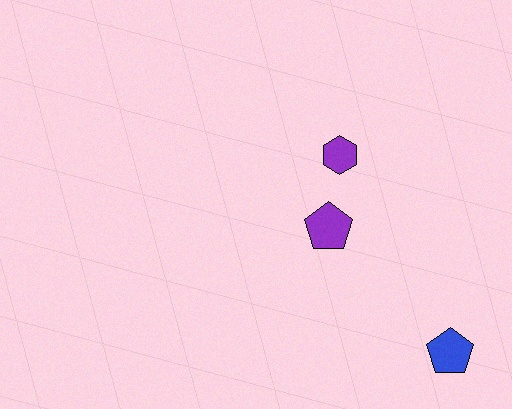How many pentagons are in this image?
There are 2 pentagons.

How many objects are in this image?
There are 3 objects.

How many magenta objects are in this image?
There are no magenta objects.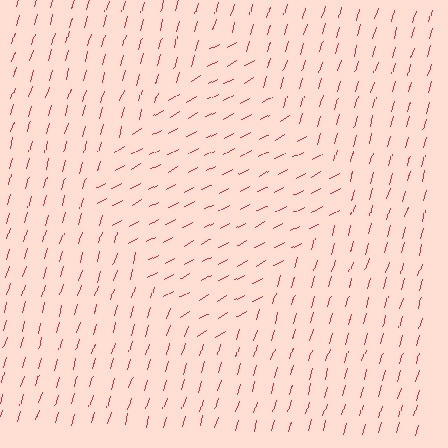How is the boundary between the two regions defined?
The boundary is defined purely by a change in line orientation (approximately 45 degrees difference). All lines are the same color and thickness.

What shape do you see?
I see a diamond.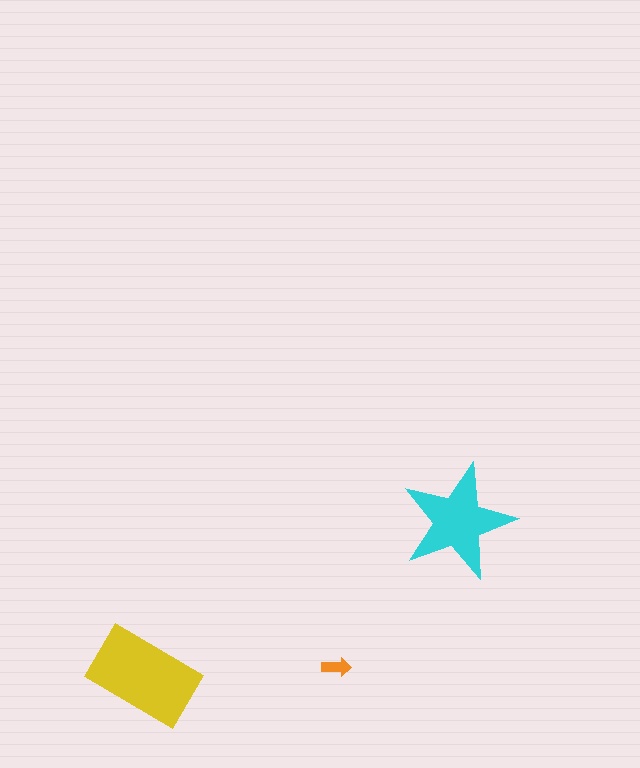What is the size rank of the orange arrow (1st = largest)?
3rd.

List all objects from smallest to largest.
The orange arrow, the cyan star, the yellow rectangle.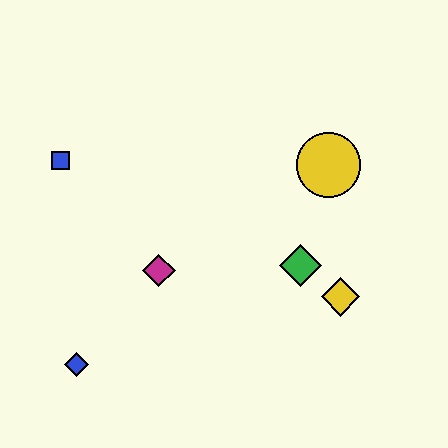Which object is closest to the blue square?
The magenta diamond is closest to the blue square.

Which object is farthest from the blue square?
The yellow diamond is farthest from the blue square.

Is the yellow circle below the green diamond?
No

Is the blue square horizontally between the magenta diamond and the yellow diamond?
No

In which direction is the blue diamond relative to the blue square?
The blue diamond is below the blue square.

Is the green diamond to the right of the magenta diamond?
Yes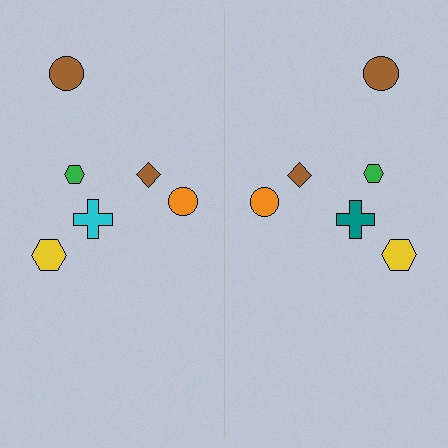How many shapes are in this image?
There are 12 shapes in this image.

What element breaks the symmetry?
The teal cross on the right side breaks the symmetry — its mirror counterpart is cyan.